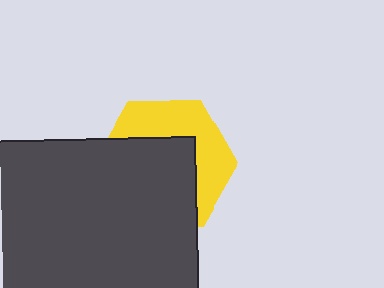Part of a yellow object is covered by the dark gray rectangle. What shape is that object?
It is a hexagon.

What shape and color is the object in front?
The object in front is a dark gray rectangle.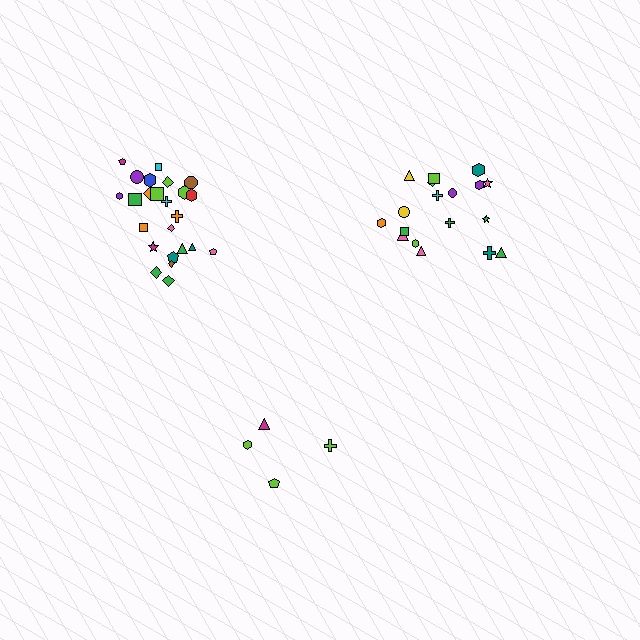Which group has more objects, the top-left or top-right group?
The top-left group.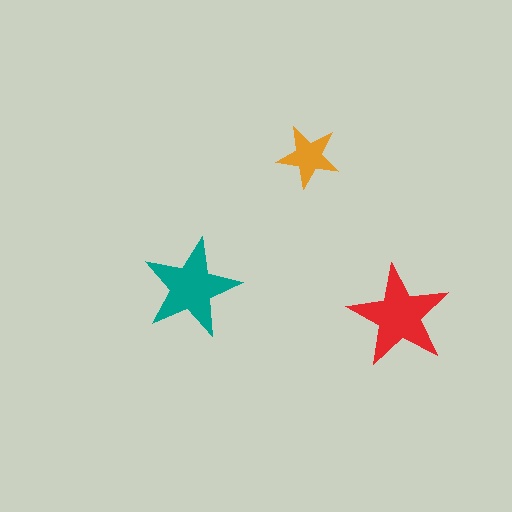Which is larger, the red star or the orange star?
The red one.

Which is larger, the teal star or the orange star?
The teal one.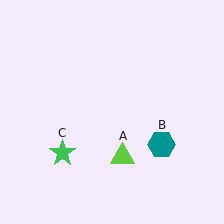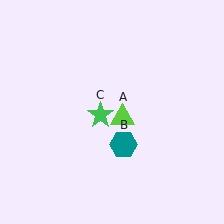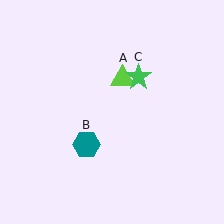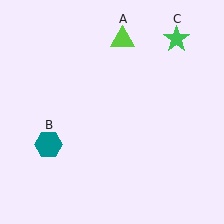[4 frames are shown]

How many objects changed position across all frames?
3 objects changed position: lime triangle (object A), teal hexagon (object B), green star (object C).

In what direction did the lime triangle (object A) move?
The lime triangle (object A) moved up.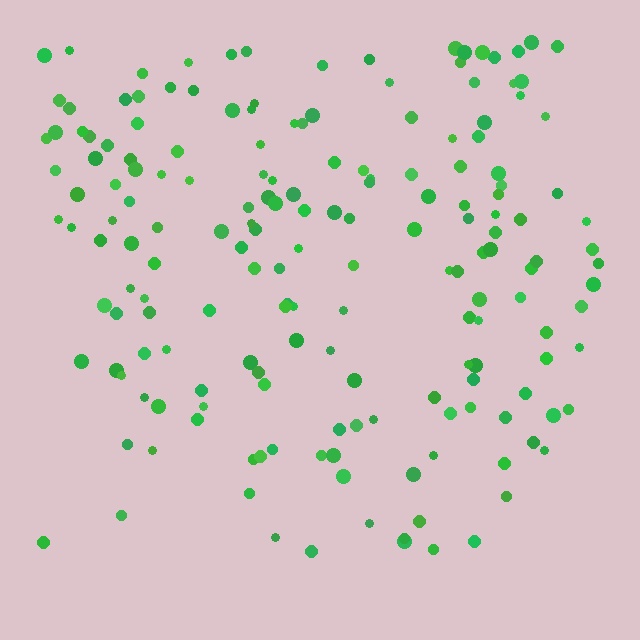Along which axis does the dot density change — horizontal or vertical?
Vertical.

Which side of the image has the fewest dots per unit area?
The bottom.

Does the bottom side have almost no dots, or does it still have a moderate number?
Still a moderate number, just noticeably fewer than the top.